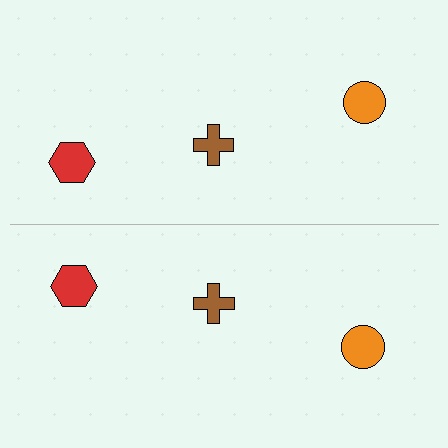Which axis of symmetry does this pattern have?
The pattern has a horizontal axis of symmetry running through the center of the image.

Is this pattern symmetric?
Yes, this pattern has bilateral (reflection) symmetry.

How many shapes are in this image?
There are 6 shapes in this image.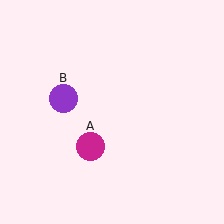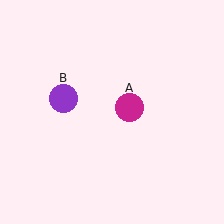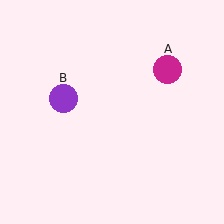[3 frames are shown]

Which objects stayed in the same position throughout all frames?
Purple circle (object B) remained stationary.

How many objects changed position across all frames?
1 object changed position: magenta circle (object A).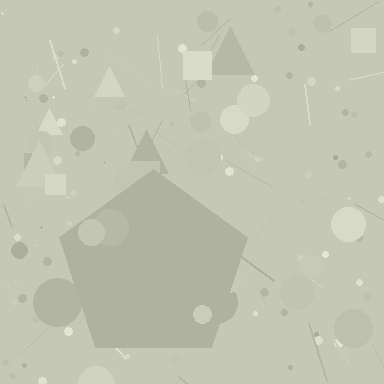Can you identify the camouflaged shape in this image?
The camouflaged shape is a pentagon.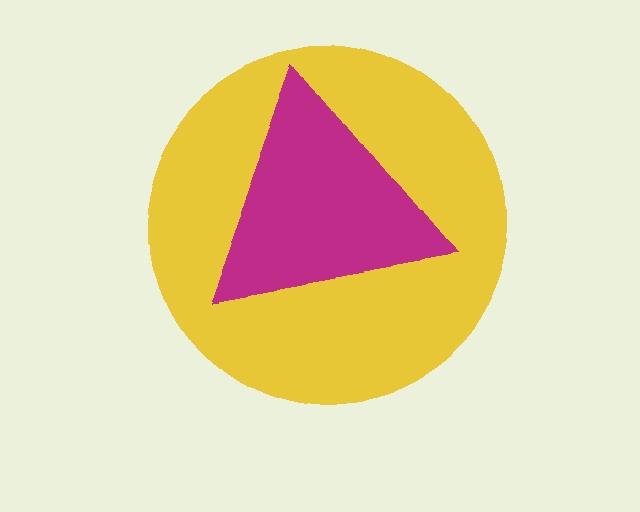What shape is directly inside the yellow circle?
The magenta triangle.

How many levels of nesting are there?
2.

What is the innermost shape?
The magenta triangle.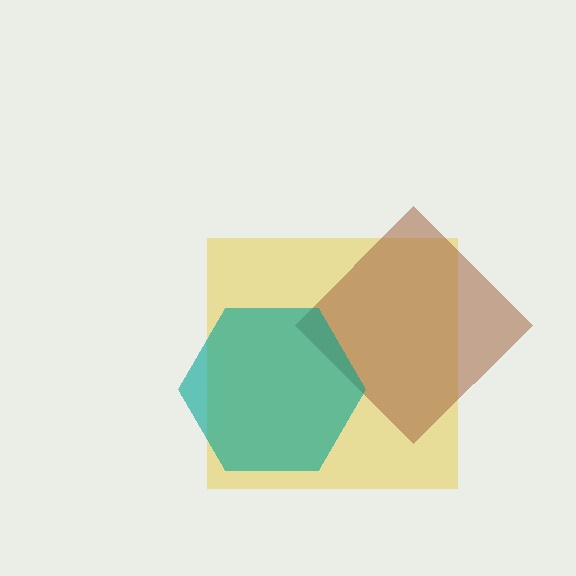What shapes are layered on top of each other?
The layered shapes are: a yellow square, a brown diamond, a teal hexagon.